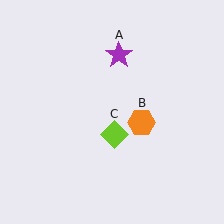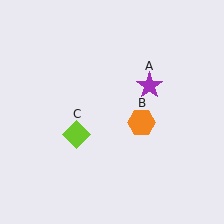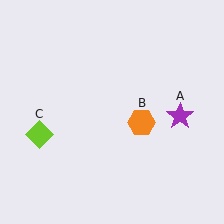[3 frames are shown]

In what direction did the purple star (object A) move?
The purple star (object A) moved down and to the right.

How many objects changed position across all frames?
2 objects changed position: purple star (object A), lime diamond (object C).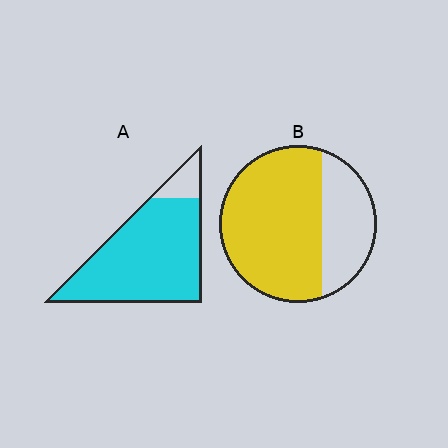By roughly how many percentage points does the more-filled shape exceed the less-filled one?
By roughly 20 percentage points (A over B).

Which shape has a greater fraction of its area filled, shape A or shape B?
Shape A.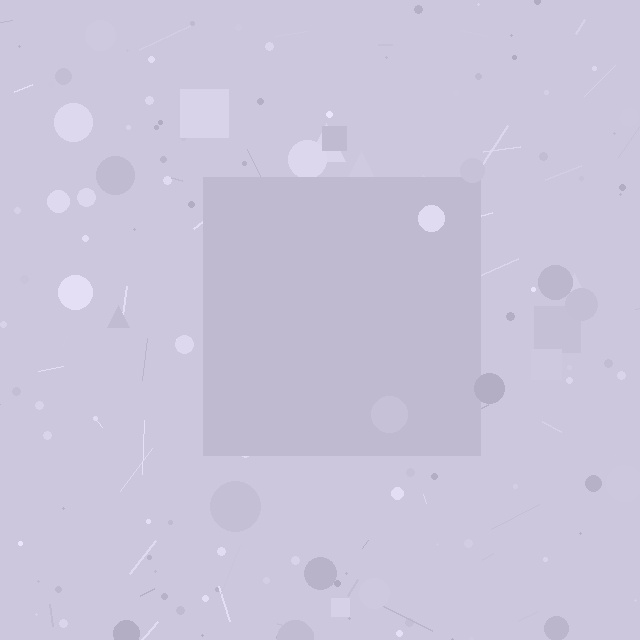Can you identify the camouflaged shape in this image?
The camouflaged shape is a square.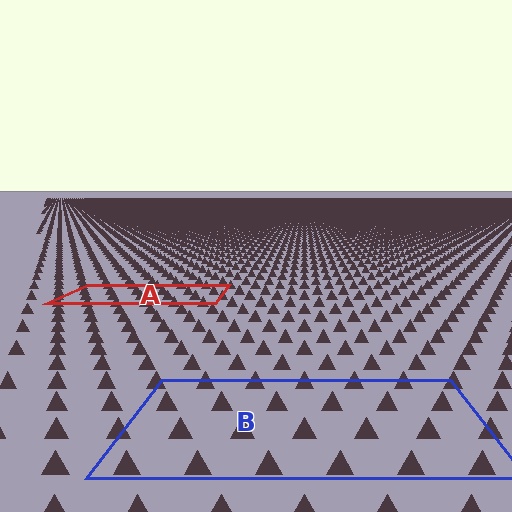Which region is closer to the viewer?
Region B is closer. The texture elements there are larger and more spread out.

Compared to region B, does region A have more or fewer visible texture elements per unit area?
Region A has more texture elements per unit area — they are packed more densely because it is farther away.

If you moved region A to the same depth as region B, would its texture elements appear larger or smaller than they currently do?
They would appear larger. At a closer depth, the same texture elements are projected at a bigger on-screen size.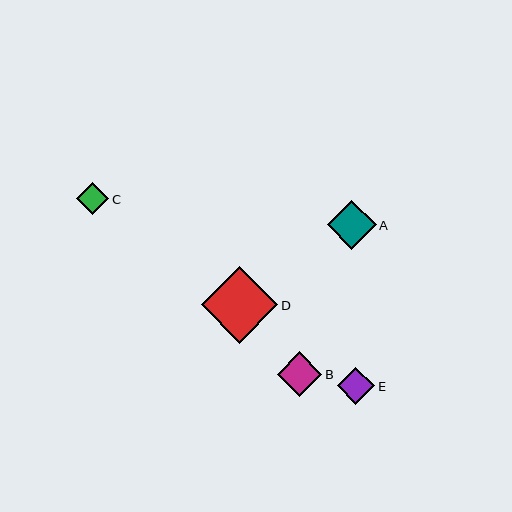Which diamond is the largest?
Diamond D is the largest with a size of approximately 77 pixels.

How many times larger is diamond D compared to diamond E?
Diamond D is approximately 2.0 times the size of diamond E.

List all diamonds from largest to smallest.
From largest to smallest: D, A, B, E, C.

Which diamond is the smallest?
Diamond C is the smallest with a size of approximately 32 pixels.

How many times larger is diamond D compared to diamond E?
Diamond D is approximately 2.0 times the size of diamond E.